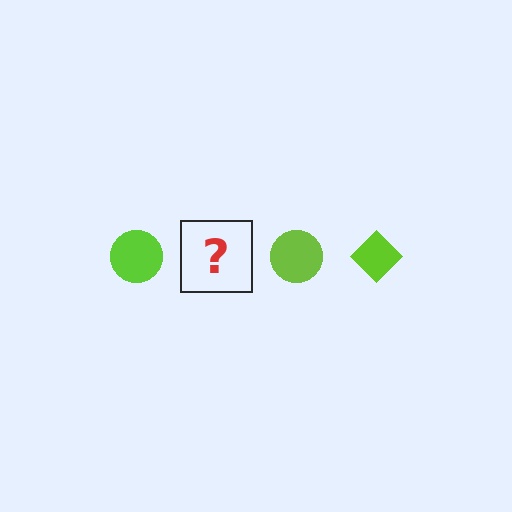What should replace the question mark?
The question mark should be replaced with a lime diamond.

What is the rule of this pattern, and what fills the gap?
The rule is that the pattern cycles through circle, diamond shapes in lime. The gap should be filled with a lime diamond.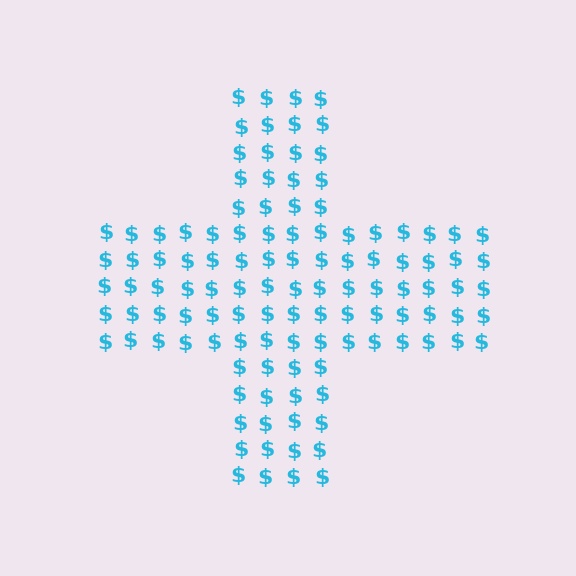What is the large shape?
The large shape is a cross.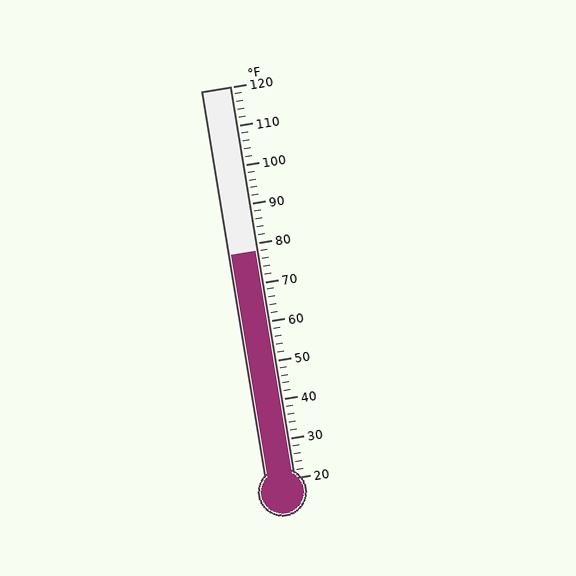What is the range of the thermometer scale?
The thermometer scale ranges from 20°F to 120°F.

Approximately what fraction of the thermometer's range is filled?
The thermometer is filled to approximately 60% of its range.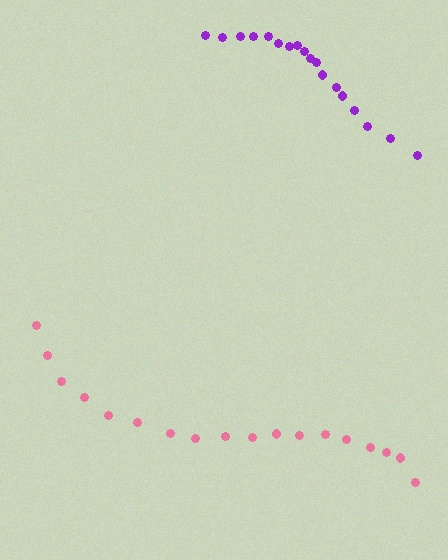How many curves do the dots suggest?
There are 2 distinct paths.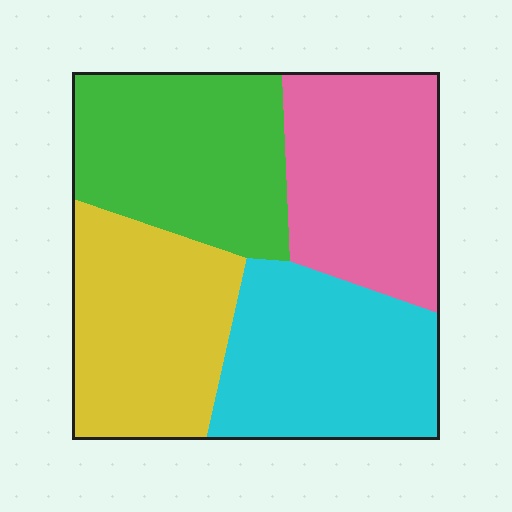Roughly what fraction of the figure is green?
Green takes up about one quarter (1/4) of the figure.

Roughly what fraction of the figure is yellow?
Yellow takes up about one quarter (1/4) of the figure.